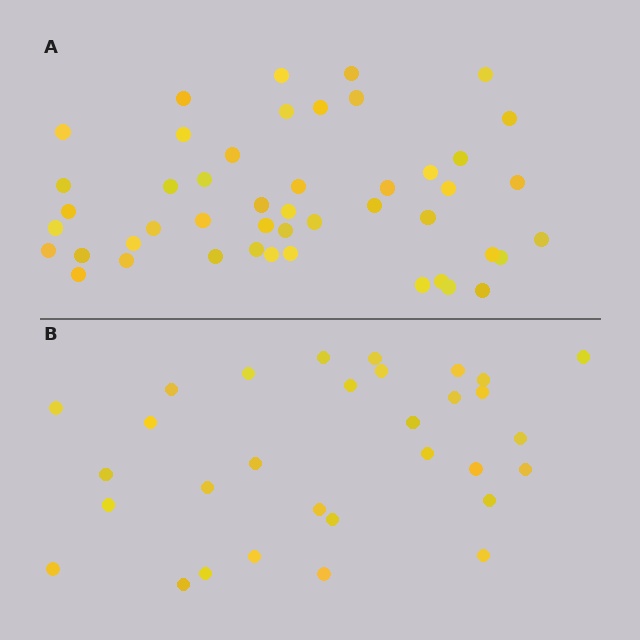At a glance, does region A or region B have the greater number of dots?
Region A (the top region) has more dots.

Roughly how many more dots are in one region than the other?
Region A has approximately 15 more dots than region B.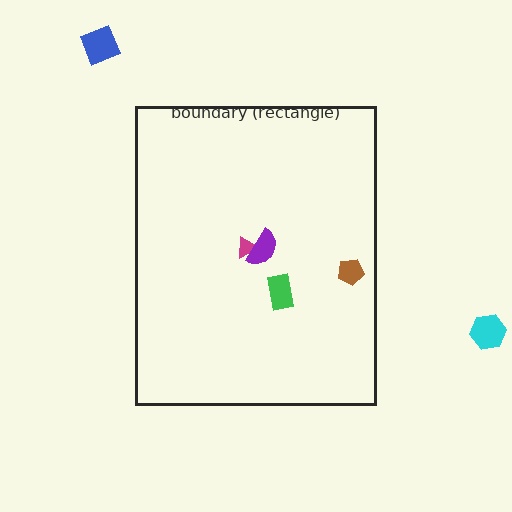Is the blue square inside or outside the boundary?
Outside.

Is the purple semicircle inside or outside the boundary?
Inside.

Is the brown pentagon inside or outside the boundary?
Inside.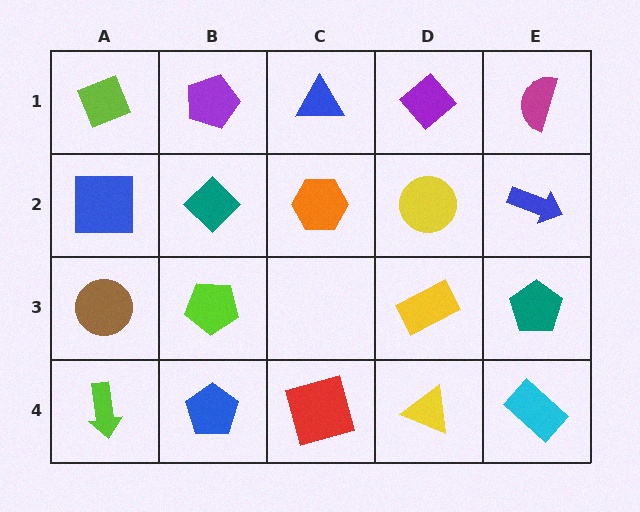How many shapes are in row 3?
4 shapes.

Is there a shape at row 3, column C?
No, that cell is empty.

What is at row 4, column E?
A cyan rectangle.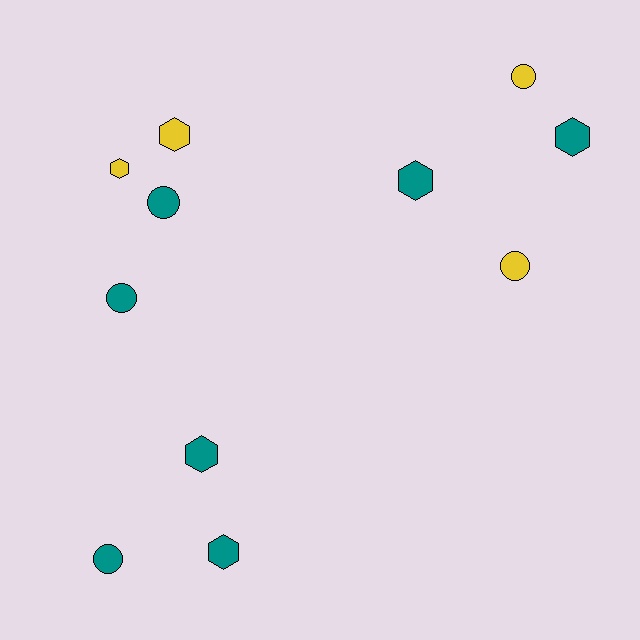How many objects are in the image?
There are 11 objects.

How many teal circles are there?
There are 3 teal circles.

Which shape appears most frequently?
Hexagon, with 6 objects.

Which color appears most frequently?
Teal, with 7 objects.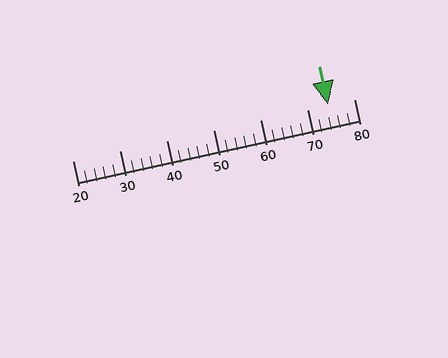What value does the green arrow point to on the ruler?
The green arrow points to approximately 74.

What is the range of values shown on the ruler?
The ruler shows values from 20 to 80.